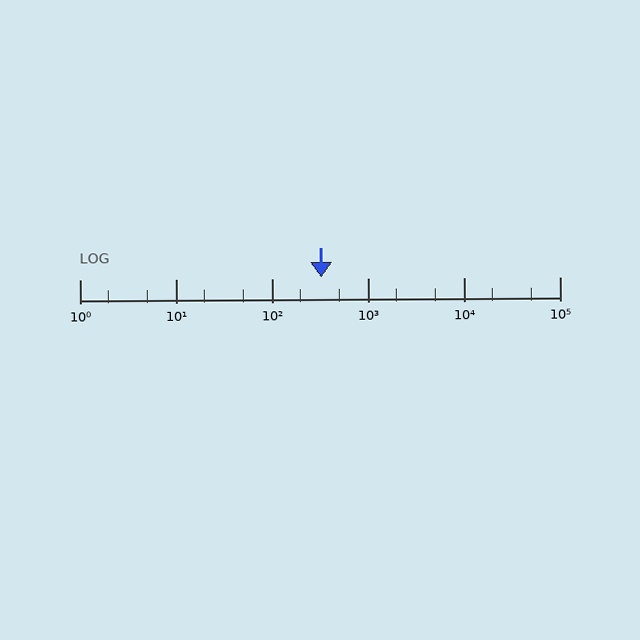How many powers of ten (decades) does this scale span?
The scale spans 5 decades, from 1 to 100000.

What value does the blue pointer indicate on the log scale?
The pointer indicates approximately 330.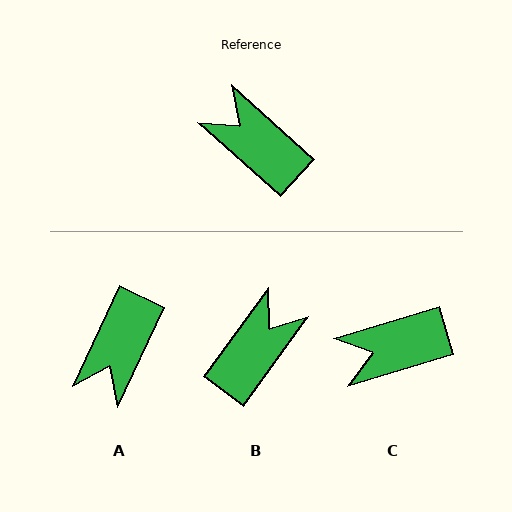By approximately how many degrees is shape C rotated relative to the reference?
Approximately 58 degrees counter-clockwise.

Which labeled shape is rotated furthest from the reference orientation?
A, about 107 degrees away.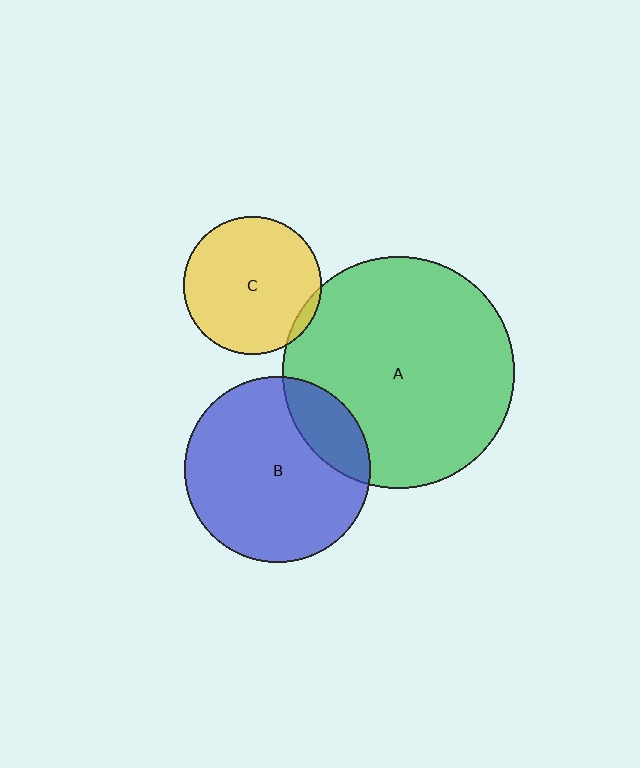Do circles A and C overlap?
Yes.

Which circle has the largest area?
Circle A (green).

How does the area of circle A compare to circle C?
Approximately 2.8 times.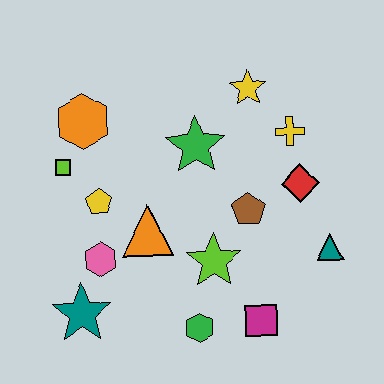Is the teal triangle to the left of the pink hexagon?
No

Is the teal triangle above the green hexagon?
Yes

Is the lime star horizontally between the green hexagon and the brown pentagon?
Yes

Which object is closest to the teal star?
The pink hexagon is closest to the teal star.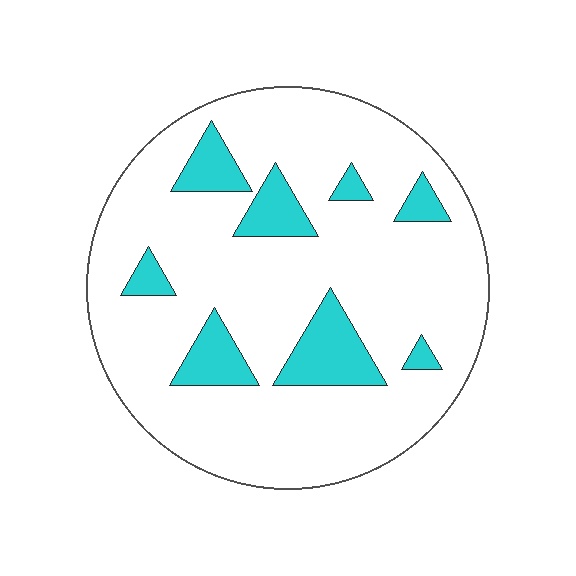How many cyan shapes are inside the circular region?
8.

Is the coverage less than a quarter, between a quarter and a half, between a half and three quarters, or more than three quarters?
Less than a quarter.